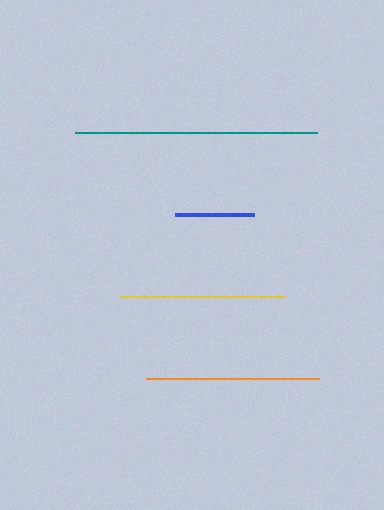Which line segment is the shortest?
The blue line is the shortest at approximately 79 pixels.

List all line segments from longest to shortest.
From longest to shortest: teal, orange, yellow, blue.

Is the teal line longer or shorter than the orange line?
The teal line is longer than the orange line.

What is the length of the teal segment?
The teal segment is approximately 242 pixels long.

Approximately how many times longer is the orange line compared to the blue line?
The orange line is approximately 2.2 times the length of the blue line.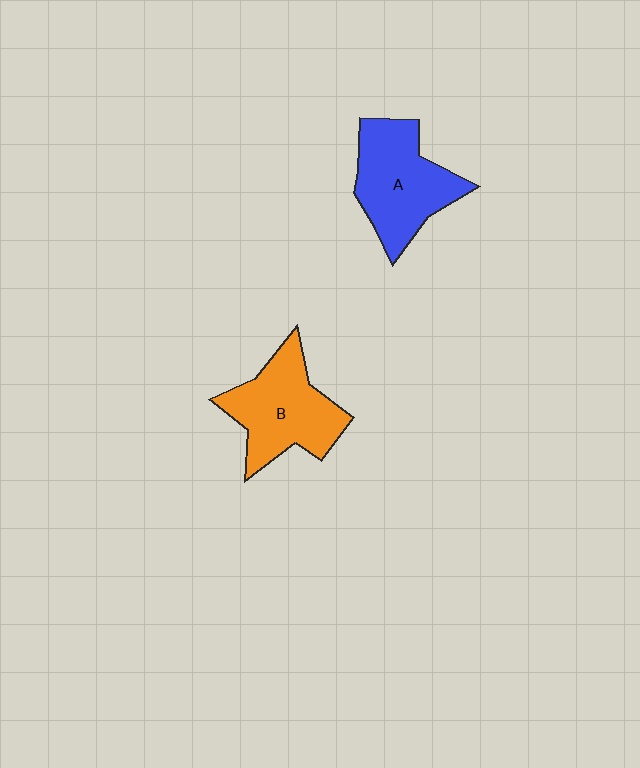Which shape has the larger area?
Shape A (blue).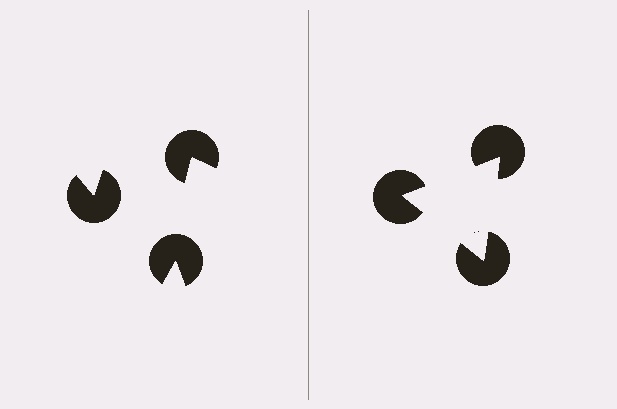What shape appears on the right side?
An illusory triangle.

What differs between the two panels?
The pac-man discs are positioned identically on both sides; only the wedge orientations differ. On the right they align to a triangle; on the left they are misaligned.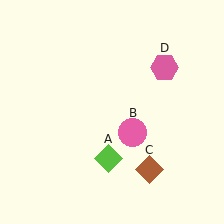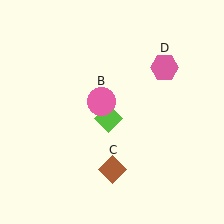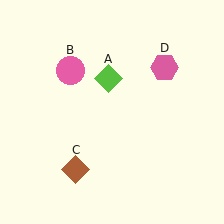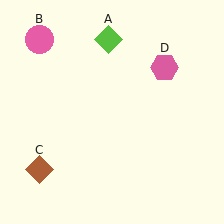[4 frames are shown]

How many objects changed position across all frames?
3 objects changed position: lime diamond (object A), pink circle (object B), brown diamond (object C).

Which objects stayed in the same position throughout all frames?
Pink hexagon (object D) remained stationary.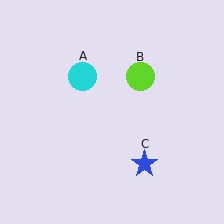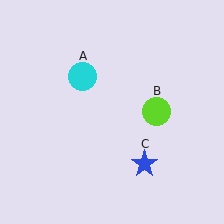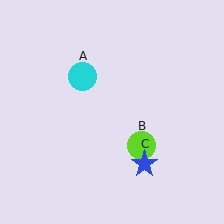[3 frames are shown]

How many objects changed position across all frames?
1 object changed position: lime circle (object B).